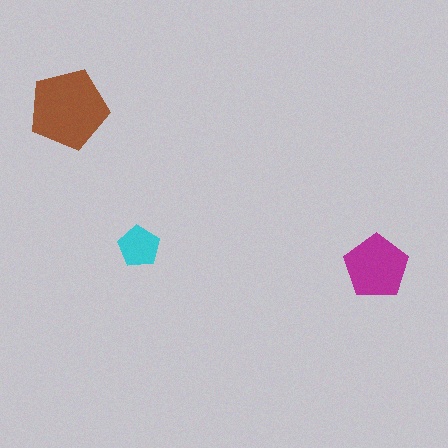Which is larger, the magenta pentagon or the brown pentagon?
The brown one.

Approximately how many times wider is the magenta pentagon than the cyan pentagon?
About 1.5 times wider.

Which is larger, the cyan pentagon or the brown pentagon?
The brown one.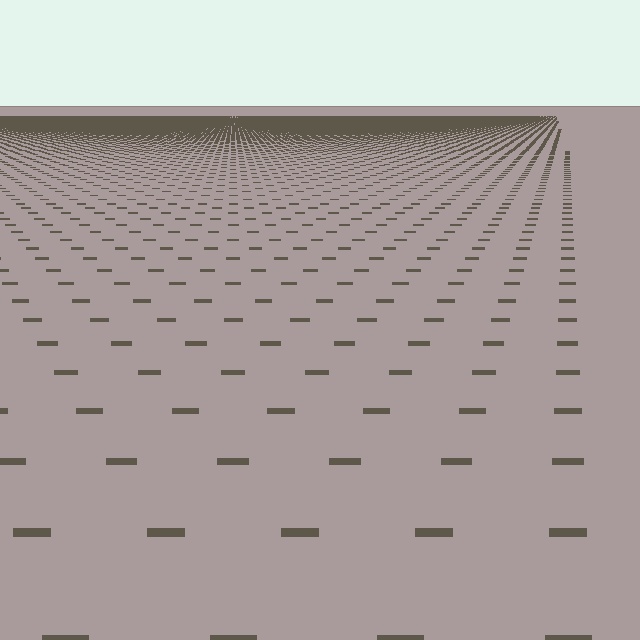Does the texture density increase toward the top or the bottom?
Density increases toward the top.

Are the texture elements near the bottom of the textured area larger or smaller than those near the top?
Larger. Near the bottom, elements are closer to the viewer and appear at a bigger on-screen size.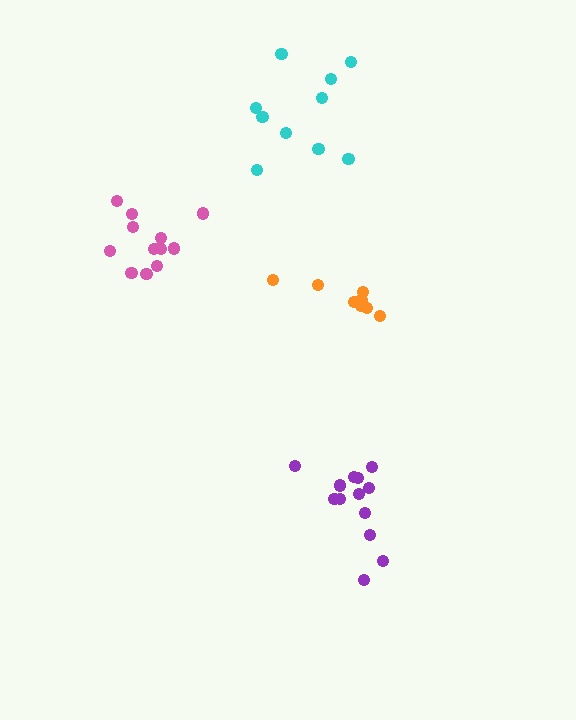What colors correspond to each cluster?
The clusters are colored: cyan, pink, orange, purple.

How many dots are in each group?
Group 1: 10 dots, Group 2: 13 dots, Group 3: 8 dots, Group 4: 13 dots (44 total).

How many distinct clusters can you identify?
There are 4 distinct clusters.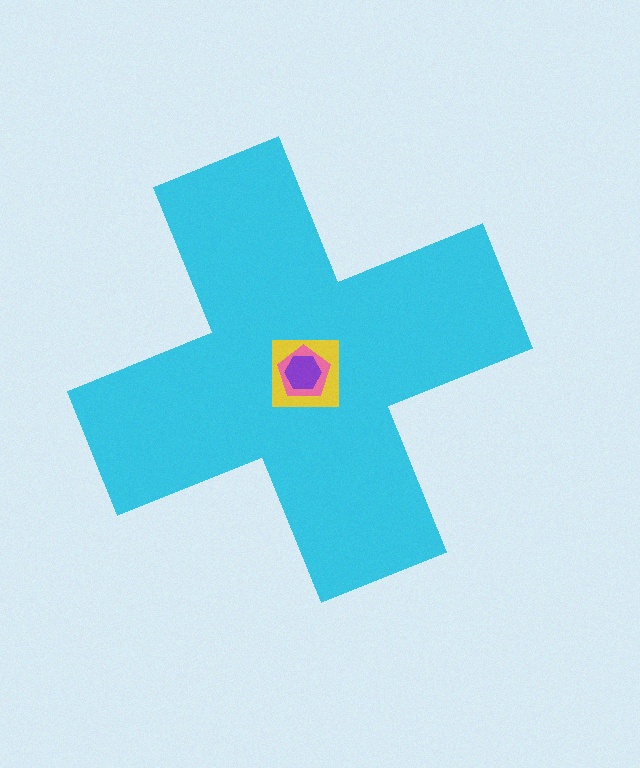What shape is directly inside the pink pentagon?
The purple hexagon.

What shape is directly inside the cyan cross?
The yellow square.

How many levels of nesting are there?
4.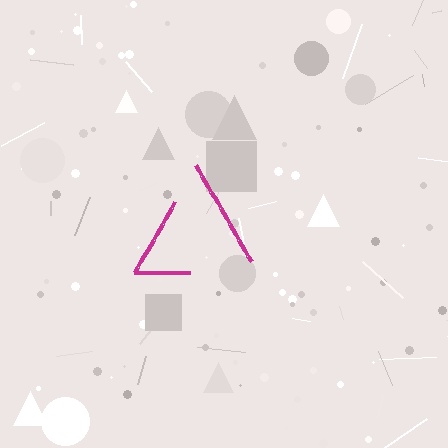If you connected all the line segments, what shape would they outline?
They would outline a triangle.